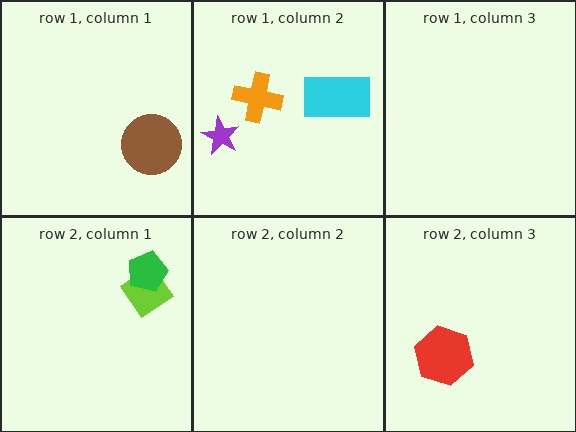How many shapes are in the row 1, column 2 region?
3.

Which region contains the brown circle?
The row 1, column 1 region.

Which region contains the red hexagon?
The row 2, column 3 region.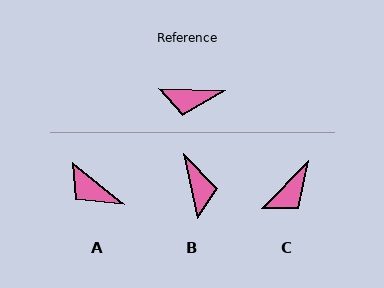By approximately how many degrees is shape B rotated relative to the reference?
Approximately 104 degrees counter-clockwise.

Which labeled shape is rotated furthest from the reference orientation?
B, about 104 degrees away.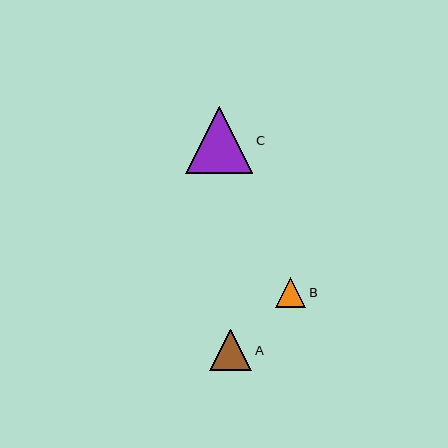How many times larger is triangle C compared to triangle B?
Triangle C is approximately 2.2 times the size of triangle B.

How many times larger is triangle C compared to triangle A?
Triangle C is approximately 1.6 times the size of triangle A.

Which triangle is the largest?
Triangle C is the largest with a size of approximately 67 pixels.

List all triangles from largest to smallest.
From largest to smallest: C, A, B.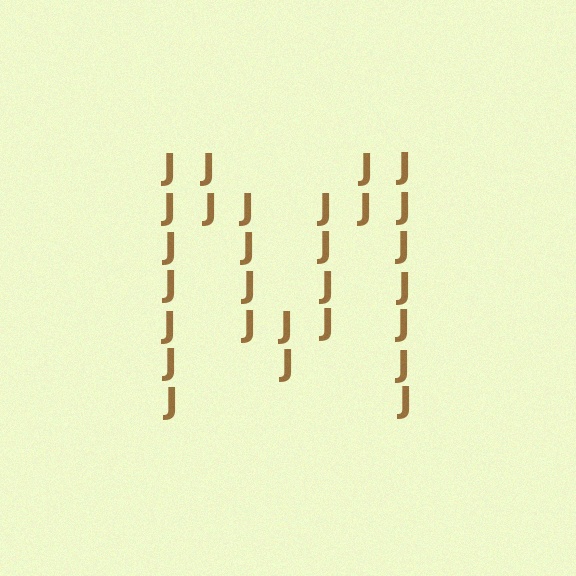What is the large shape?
The large shape is the letter M.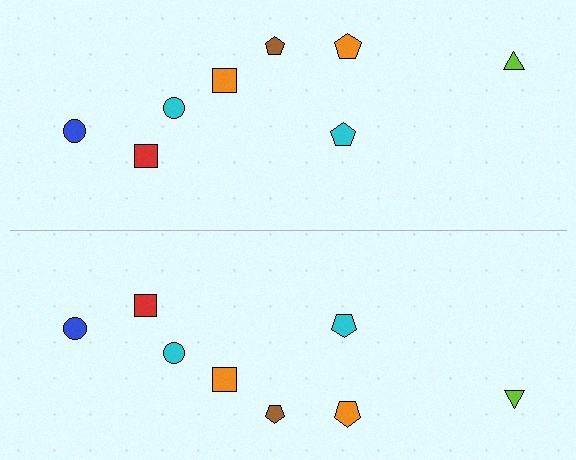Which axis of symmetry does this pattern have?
The pattern has a horizontal axis of symmetry running through the center of the image.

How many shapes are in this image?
There are 16 shapes in this image.